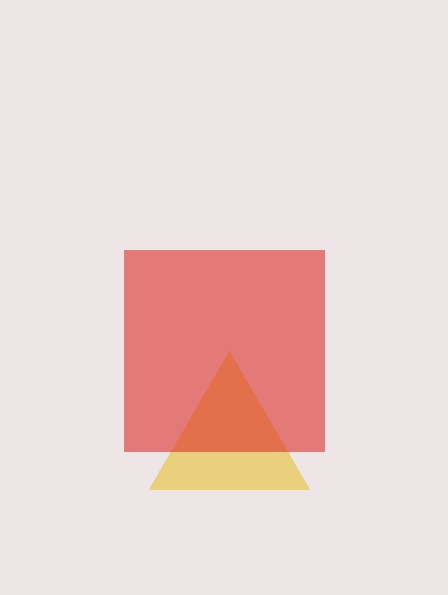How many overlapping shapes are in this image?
There are 2 overlapping shapes in the image.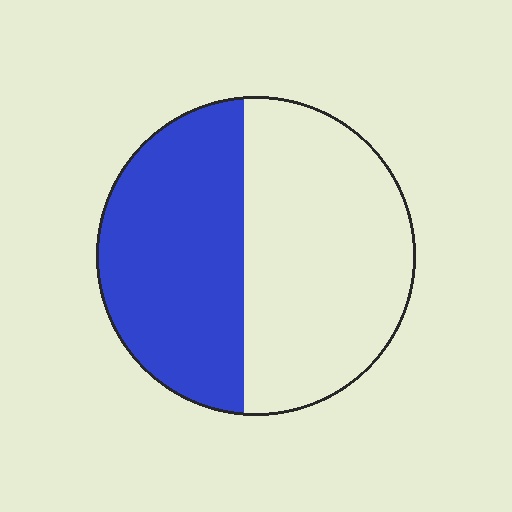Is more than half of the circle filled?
No.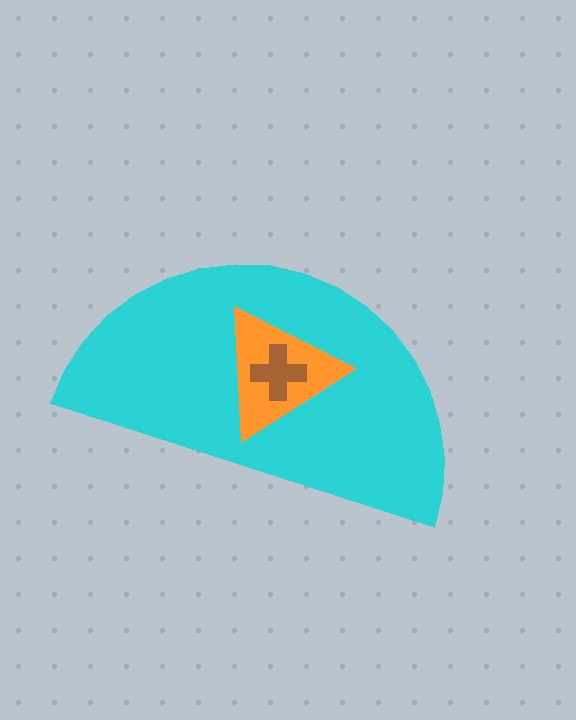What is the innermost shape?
The brown cross.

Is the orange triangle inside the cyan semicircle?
Yes.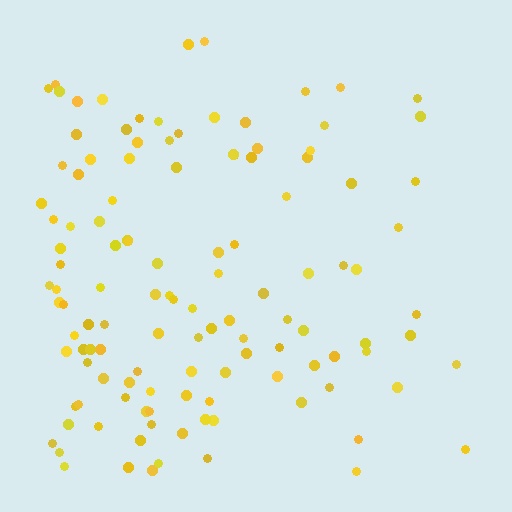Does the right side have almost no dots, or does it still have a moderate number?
Still a moderate number, just noticeably fewer than the left.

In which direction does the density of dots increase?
From right to left, with the left side densest.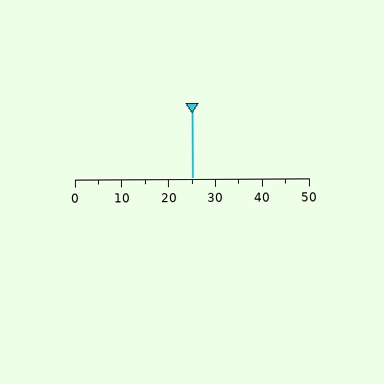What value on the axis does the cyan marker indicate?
The marker indicates approximately 25.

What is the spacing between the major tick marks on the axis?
The major ticks are spaced 10 apart.